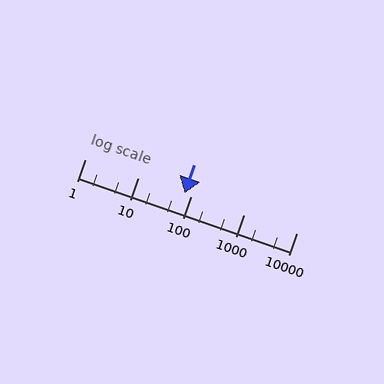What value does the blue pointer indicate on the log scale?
The pointer indicates approximately 77.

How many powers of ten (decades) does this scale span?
The scale spans 4 decades, from 1 to 10000.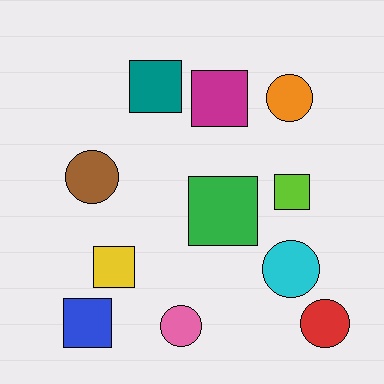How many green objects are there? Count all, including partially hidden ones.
There is 1 green object.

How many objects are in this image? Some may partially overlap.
There are 11 objects.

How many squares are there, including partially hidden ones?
There are 6 squares.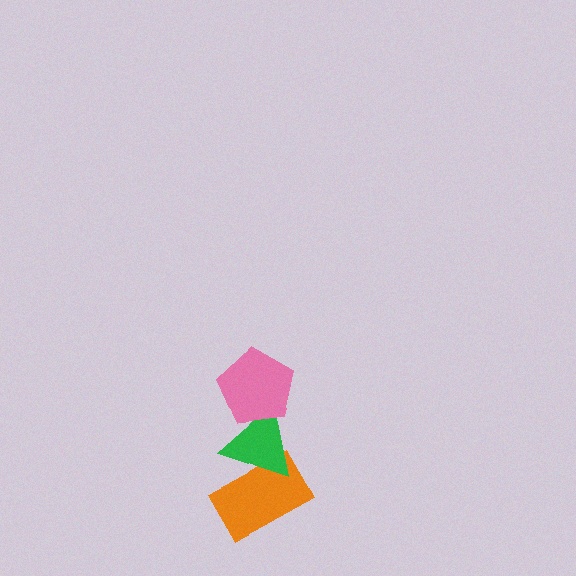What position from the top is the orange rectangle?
The orange rectangle is 3rd from the top.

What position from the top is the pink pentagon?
The pink pentagon is 1st from the top.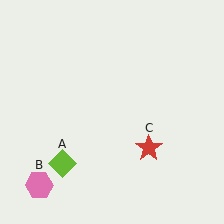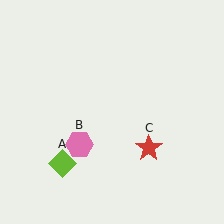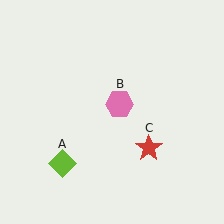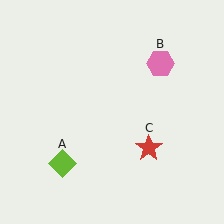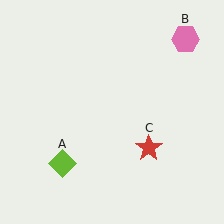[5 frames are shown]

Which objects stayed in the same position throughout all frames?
Lime diamond (object A) and red star (object C) remained stationary.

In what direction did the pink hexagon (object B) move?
The pink hexagon (object B) moved up and to the right.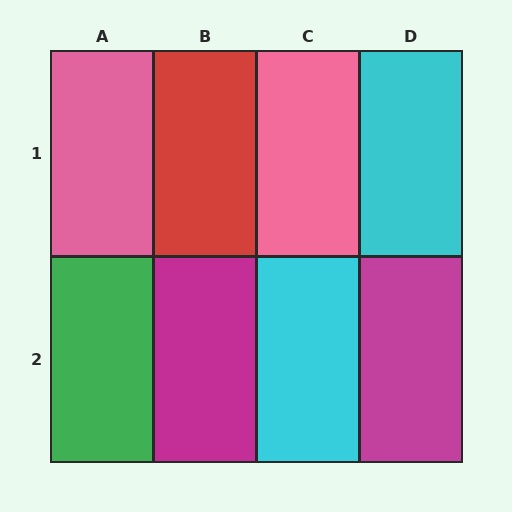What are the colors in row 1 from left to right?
Pink, red, pink, cyan.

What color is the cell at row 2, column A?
Green.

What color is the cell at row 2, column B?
Magenta.